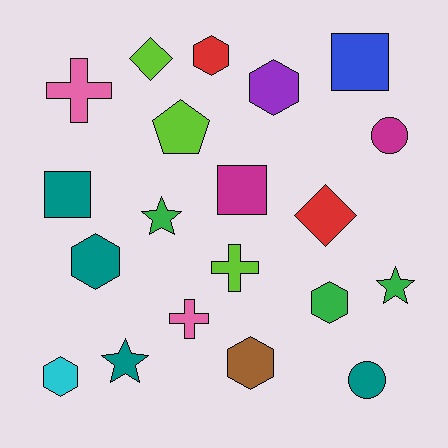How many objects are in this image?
There are 20 objects.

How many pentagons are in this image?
There is 1 pentagon.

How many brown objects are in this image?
There is 1 brown object.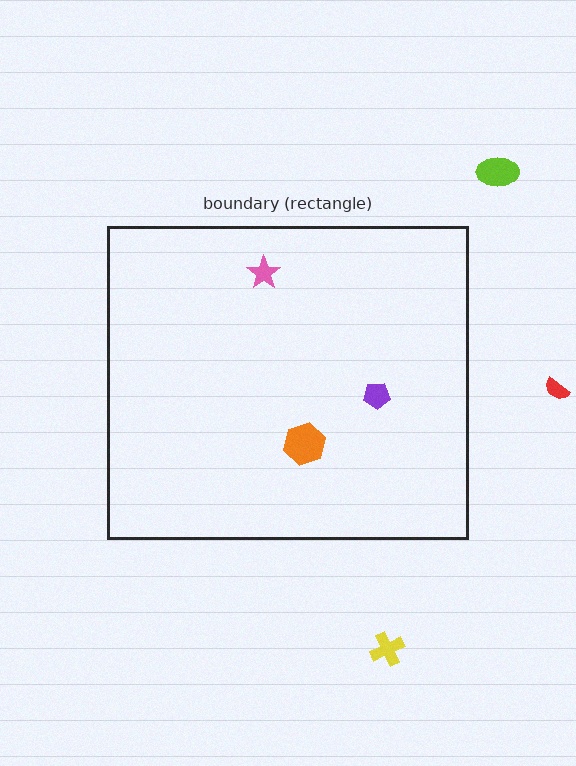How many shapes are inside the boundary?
3 inside, 3 outside.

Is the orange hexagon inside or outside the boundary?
Inside.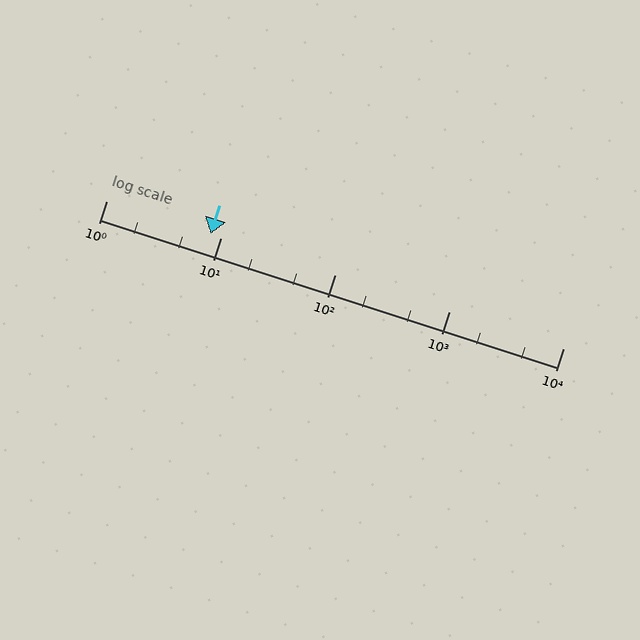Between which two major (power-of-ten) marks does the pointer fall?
The pointer is between 1 and 10.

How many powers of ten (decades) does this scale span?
The scale spans 4 decades, from 1 to 10000.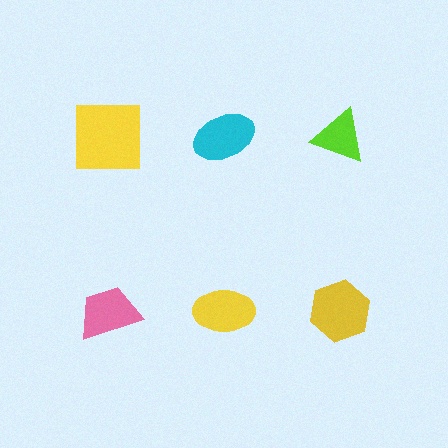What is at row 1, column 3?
A lime triangle.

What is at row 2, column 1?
A pink trapezoid.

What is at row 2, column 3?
A yellow hexagon.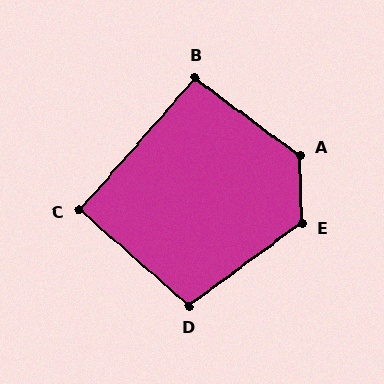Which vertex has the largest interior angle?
A, at approximately 128 degrees.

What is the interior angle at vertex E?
Approximately 125 degrees (obtuse).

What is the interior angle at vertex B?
Approximately 95 degrees (approximately right).